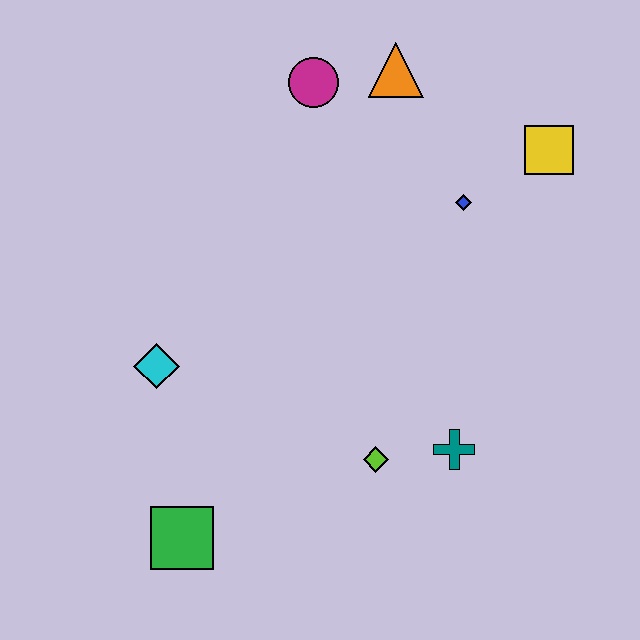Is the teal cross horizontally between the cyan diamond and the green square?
No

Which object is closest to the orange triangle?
The magenta circle is closest to the orange triangle.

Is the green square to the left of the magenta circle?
Yes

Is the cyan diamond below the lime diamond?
No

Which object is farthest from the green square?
The yellow square is farthest from the green square.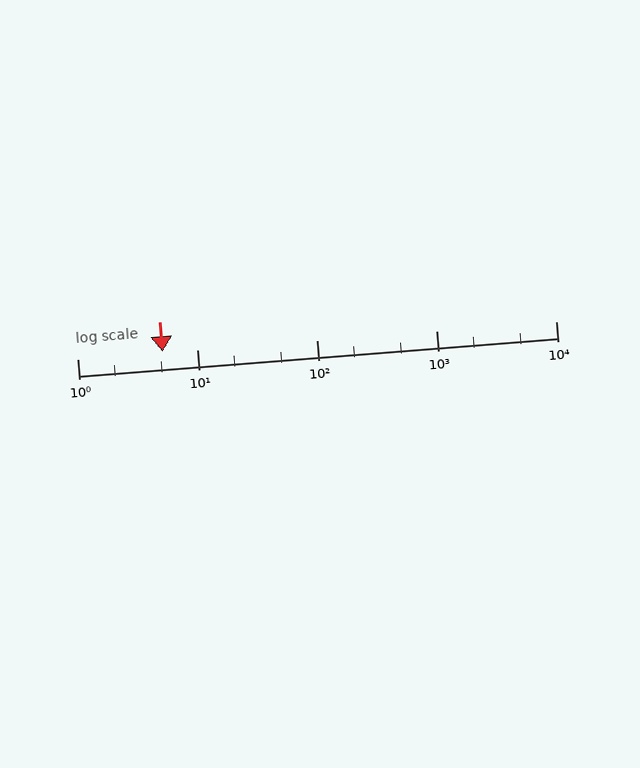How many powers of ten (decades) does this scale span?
The scale spans 4 decades, from 1 to 10000.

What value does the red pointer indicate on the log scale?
The pointer indicates approximately 5.2.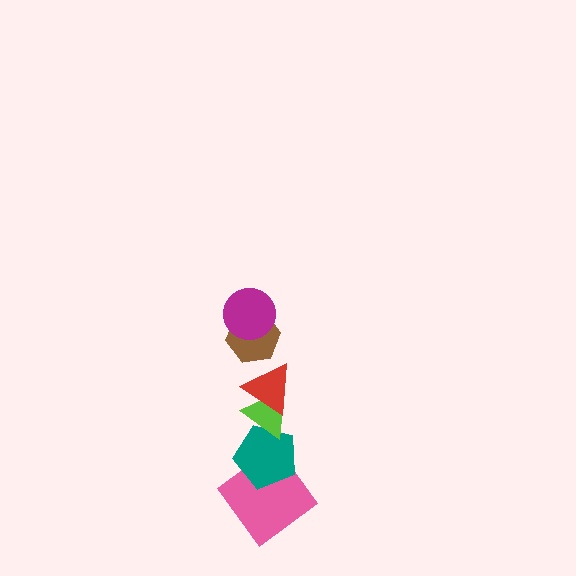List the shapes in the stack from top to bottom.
From top to bottom: the magenta circle, the brown hexagon, the red triangle, the lime triangle, the teal pentagon, the pink diamond.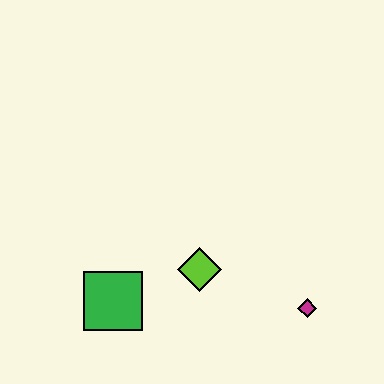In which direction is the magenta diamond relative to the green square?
The magenta diamond is to the right of the green square.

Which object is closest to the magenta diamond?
The lime diamond is closest to the magenta diamond.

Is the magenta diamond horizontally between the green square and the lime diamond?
No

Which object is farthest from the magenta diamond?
The green square is farthest from the magenta diamond.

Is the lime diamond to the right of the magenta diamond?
No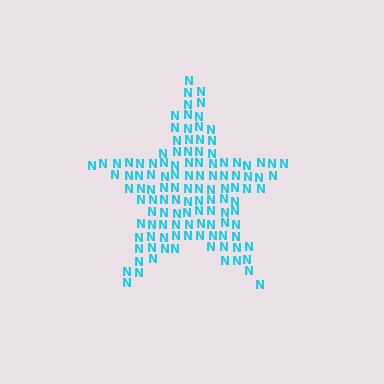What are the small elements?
The small elements are letter N's.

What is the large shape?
The large shape is a star.